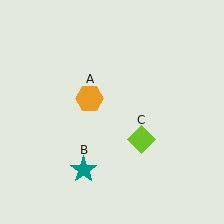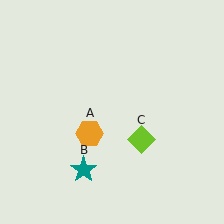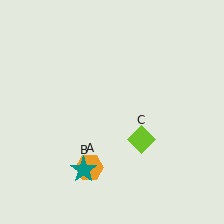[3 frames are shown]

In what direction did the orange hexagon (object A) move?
The orange hexagon (object A) moved down.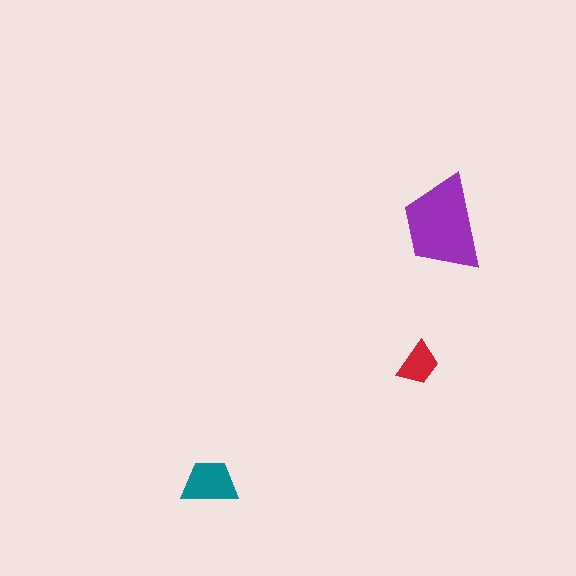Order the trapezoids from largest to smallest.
the purple one, the teal one, the red one.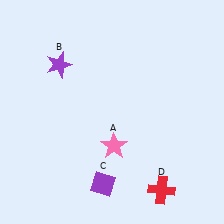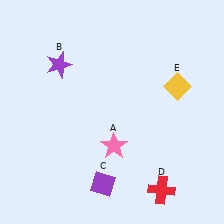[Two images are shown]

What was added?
A yellow diamond (E) was added in Image 2.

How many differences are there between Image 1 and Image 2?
There is 1 difference between the two images.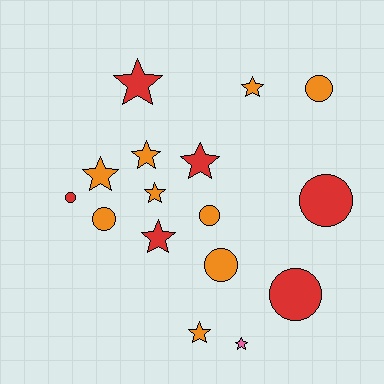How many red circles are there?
There are 3 red circles.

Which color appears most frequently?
Orange, with 9 objects.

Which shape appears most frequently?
Star, with 9 objects.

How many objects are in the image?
There are 16 objects.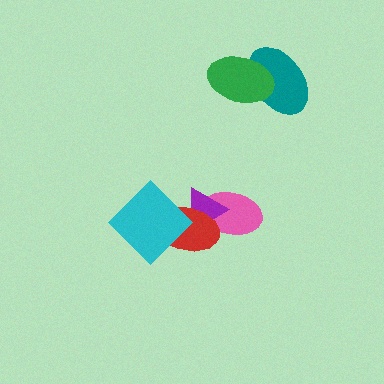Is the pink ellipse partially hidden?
Yes, it is partially covered by another shape.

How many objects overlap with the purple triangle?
3 objects overlap with the purple triangle.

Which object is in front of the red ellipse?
The cyan diamond is in front of the red ellipse.